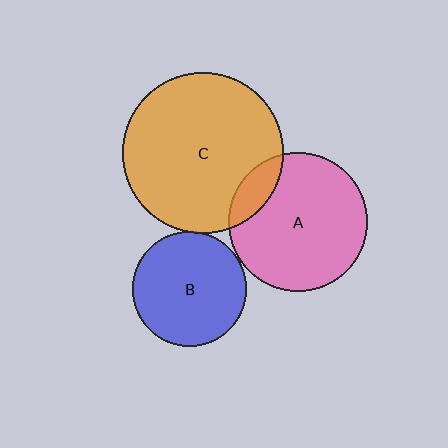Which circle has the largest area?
Circle C (orange).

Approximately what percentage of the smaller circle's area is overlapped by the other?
Approximately 5%.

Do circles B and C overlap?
Yes.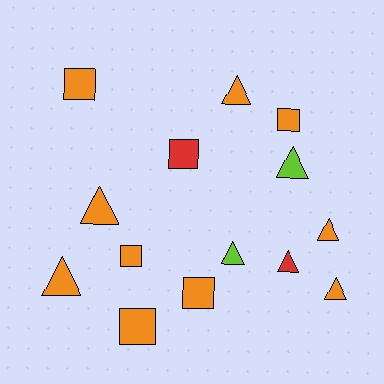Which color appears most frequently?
Orange, with 10 objects.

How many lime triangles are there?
There are 2 lime triangles.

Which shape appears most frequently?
Triangle, with 8 objects.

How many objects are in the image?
There are 14 objects.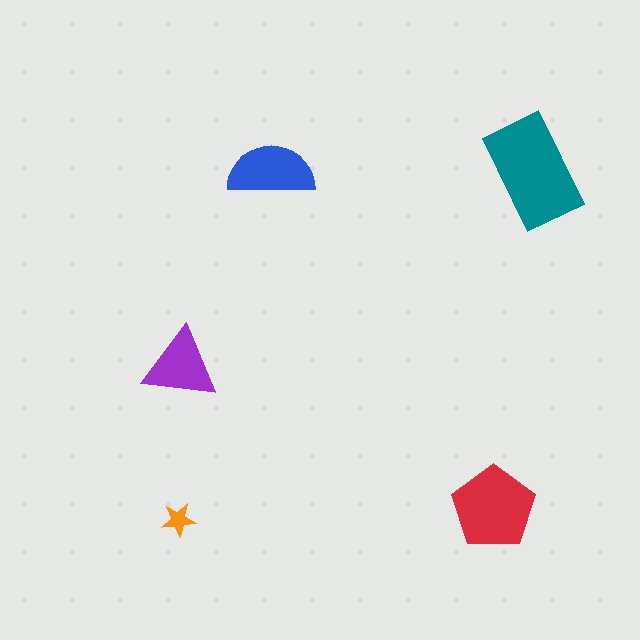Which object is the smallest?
The orange star.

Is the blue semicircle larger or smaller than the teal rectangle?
Smaller.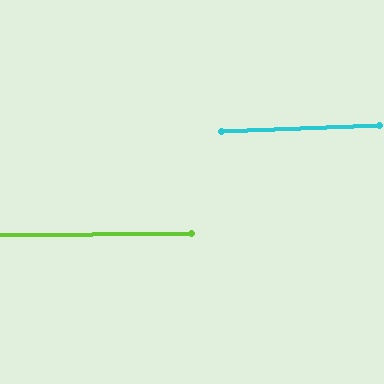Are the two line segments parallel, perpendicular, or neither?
Parallel — their directions differ by only 1.6°.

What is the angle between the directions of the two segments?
Approximately 2 degrees.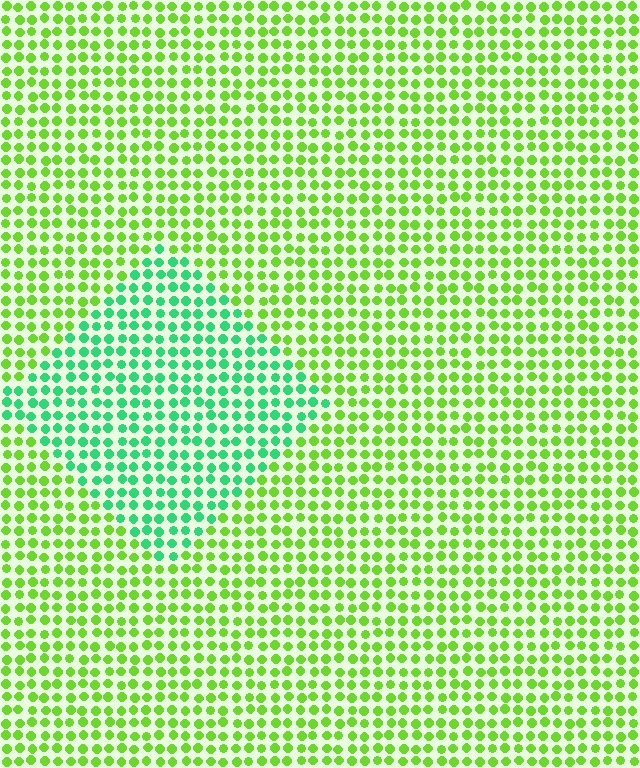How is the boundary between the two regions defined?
The boundary is defined purely by a slight shift in hue (about 48 degrees). Spacing, size, and orientation are identical on both sides.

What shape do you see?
I see a diamond.